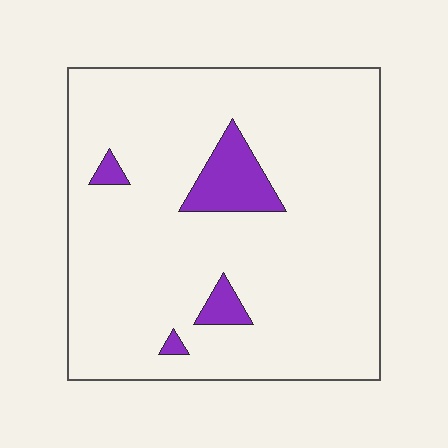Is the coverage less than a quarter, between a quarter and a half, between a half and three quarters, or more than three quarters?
Less than a quarter.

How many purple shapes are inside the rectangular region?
4.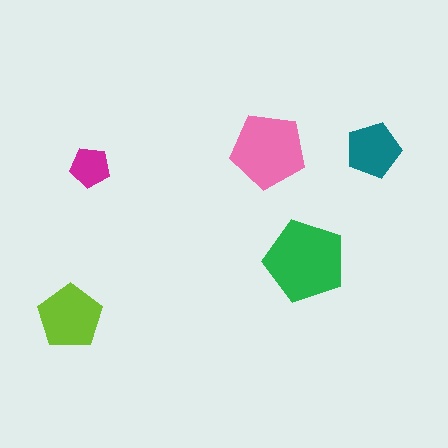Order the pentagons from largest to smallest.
the green one, the pink one, the lime one, the teal one, the magenta one.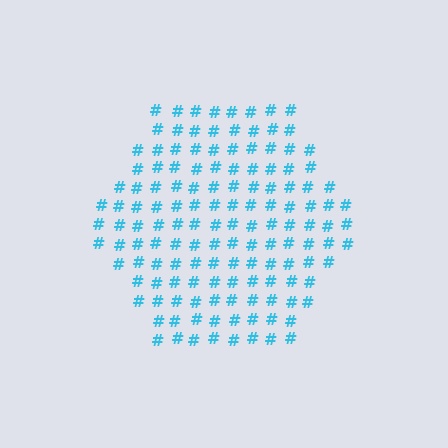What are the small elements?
The small elements are hash symbols.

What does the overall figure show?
The overall figure shows a hexagon.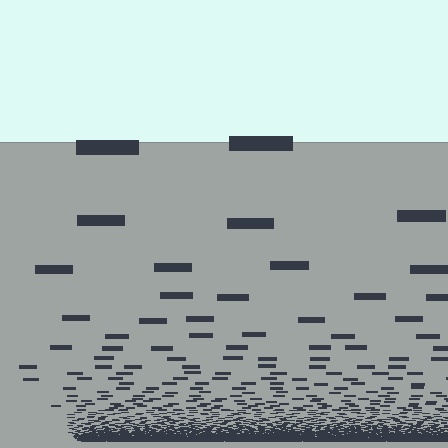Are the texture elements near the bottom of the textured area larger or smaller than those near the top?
Smaller. The gradient is inverted — elements near the bottom are smaller and denser.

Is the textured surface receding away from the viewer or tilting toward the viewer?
The surface appears to tilt toward the viewer. Texture elements get larger and sparser toward the top.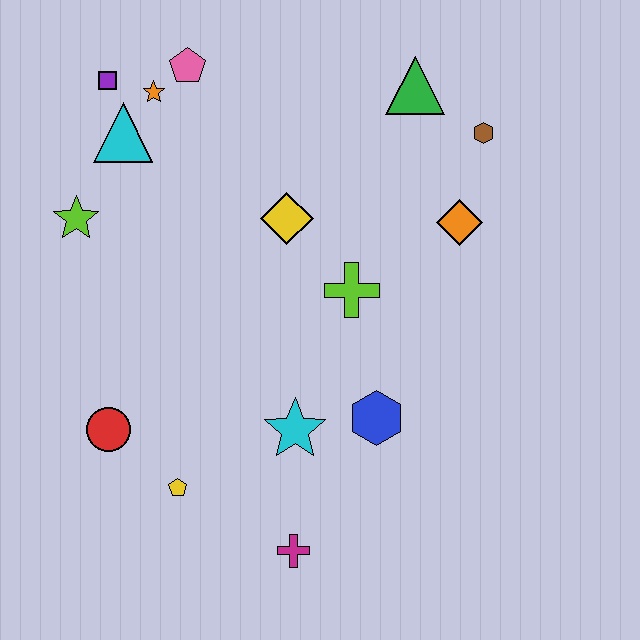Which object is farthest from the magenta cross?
The purple square is farthest from the magenta cross.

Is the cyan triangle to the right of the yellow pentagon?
No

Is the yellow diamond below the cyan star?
No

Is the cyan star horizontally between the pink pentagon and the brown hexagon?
Yes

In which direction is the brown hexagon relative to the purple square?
The brown hexagon is to the right of the purple square.